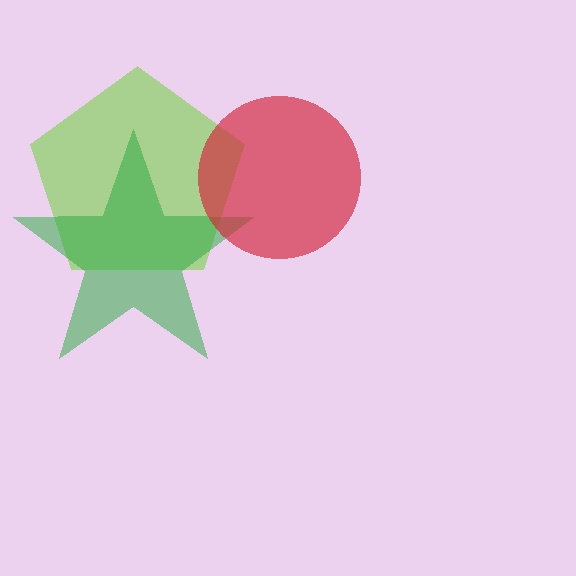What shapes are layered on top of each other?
The layered shapes are: a lime pentagon, a green star, a red circle.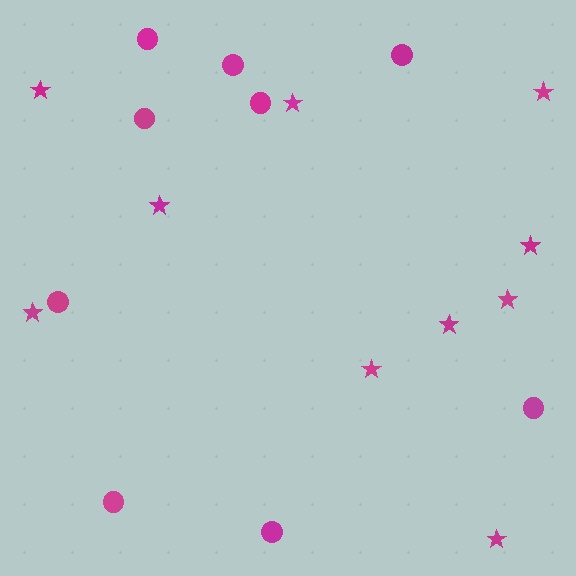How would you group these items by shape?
There are 2 groups: one group of stars (10) and one group of circles (9).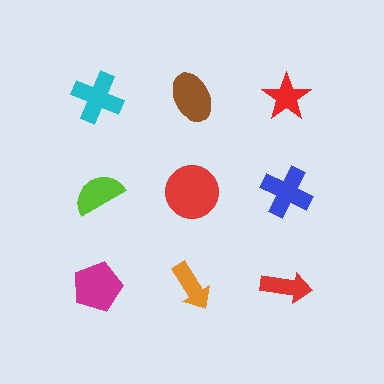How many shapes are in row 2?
3 shapes.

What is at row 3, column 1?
A magenta pentagon.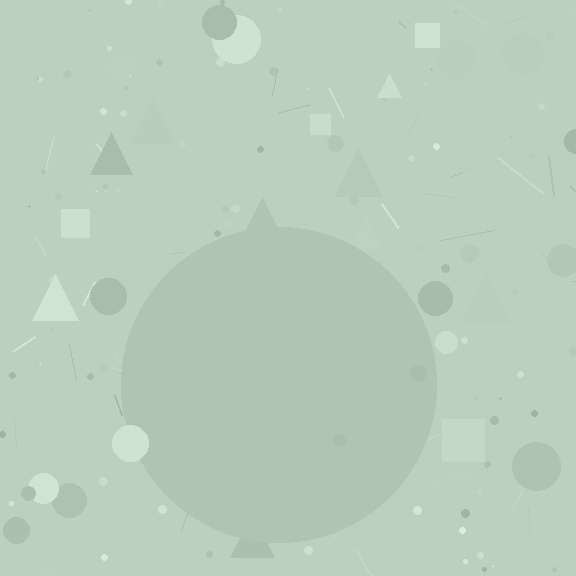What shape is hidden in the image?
A circle is hidden in the image.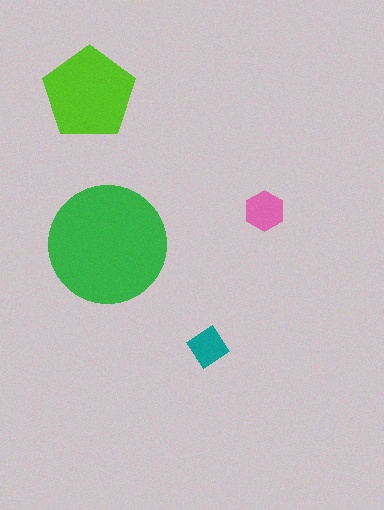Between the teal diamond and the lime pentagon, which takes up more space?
The lime pentagon.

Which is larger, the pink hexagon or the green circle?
The green circle.